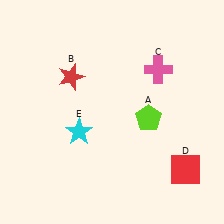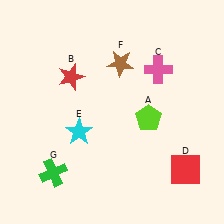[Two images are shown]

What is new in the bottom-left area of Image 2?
A green cross (G) was added in the bottom-left area of Image 2.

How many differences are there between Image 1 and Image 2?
There are 2 differences between the two images.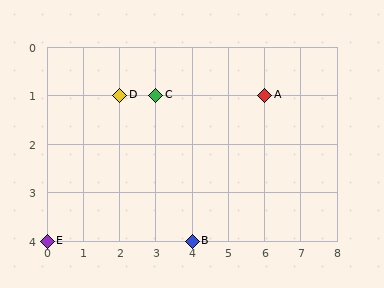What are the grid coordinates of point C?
Point C is at grid coordinates (3, 1).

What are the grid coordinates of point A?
Point A is at grid coordinates (6, 1).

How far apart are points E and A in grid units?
Points E and A are 6 columns and 3 rows apart (about 6.7 grid units diagonally).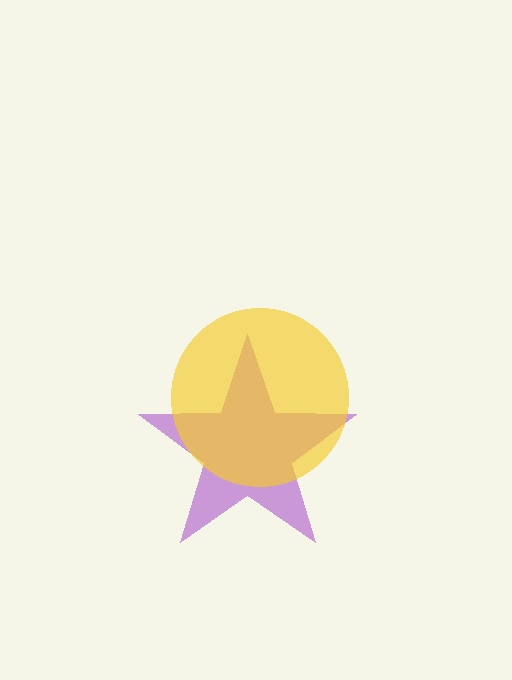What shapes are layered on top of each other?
The layered shapes are: a purple star, a yellow circle.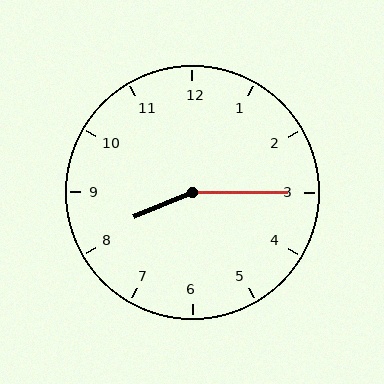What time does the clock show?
8:15.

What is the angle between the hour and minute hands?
Approximately 158 degrees.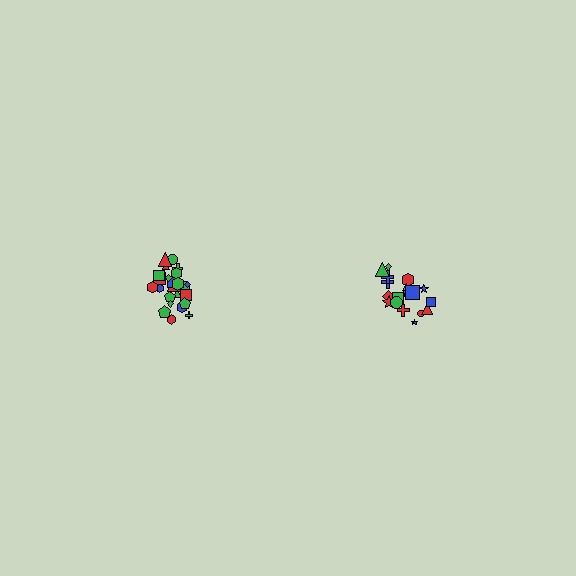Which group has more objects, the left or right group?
The left group.